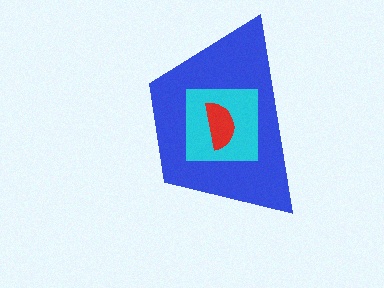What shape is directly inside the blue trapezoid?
The cyan square.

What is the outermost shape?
The blue trapezoid.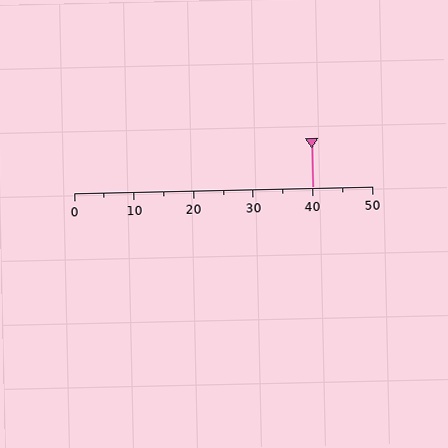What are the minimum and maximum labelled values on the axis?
The axis runs from 0 to 50.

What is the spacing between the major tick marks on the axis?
The major ticks are spaced 10 apart.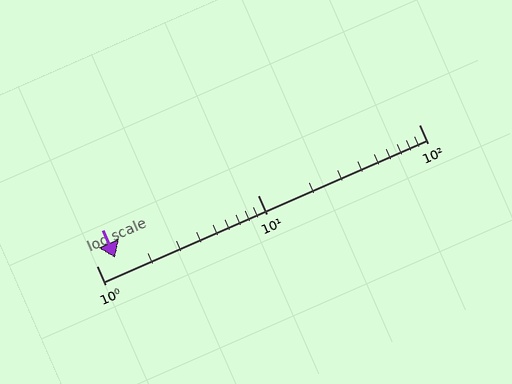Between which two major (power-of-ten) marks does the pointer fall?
The pointer is between 1 and 10.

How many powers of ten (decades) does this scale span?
The scale spans 2 decades, from 1 to 100.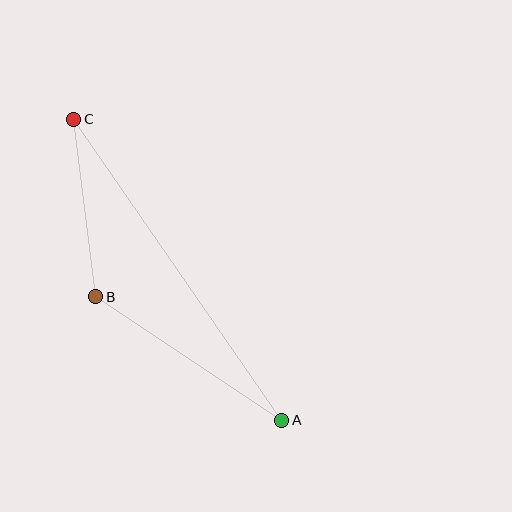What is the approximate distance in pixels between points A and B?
The distance between A and B is approximately 223 pixels.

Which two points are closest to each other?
Points B and C are closest to each other.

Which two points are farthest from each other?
Points A and C are farthest from each other.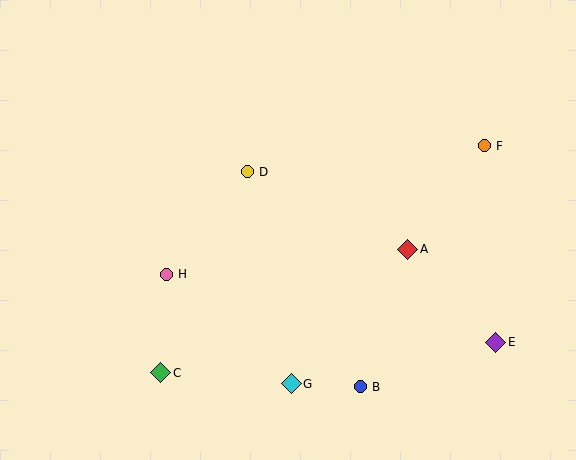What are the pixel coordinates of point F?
Point F is at (484, 146).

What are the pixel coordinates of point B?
Point B is at (360, 387).